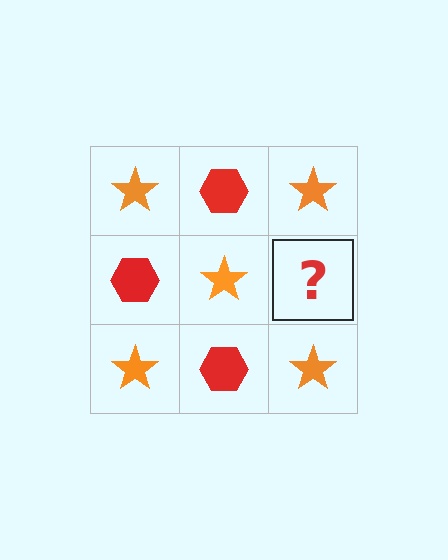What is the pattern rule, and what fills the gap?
The rule is that it alternates orange star and red hexagon in a checkerboard pattern. The gap should be filled with a red hexagon.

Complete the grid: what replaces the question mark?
The question mark should be replaced with a red hexagon.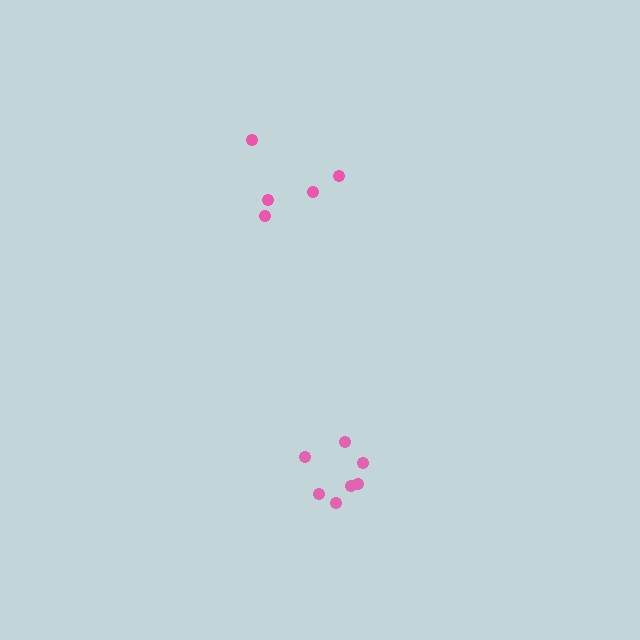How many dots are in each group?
Group 1: 7 dots, Group 2: 5 dots (12 total).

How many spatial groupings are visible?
There are 2 spatial groupings.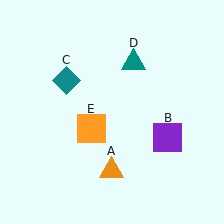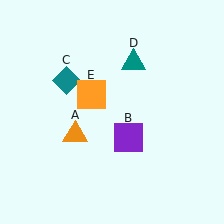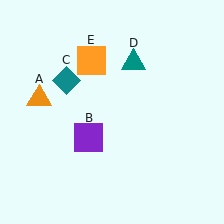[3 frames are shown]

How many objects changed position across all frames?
3 objects changed position: orange triangle (object A), purple square (object B), orange square (object E).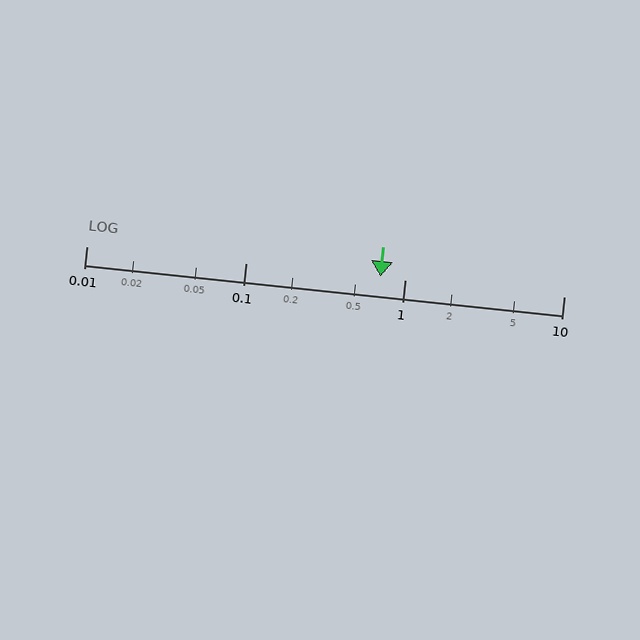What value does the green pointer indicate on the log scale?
The pointer indicates approximately 0.7.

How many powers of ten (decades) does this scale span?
The scale spans 3 decades, from 0.01 to 10.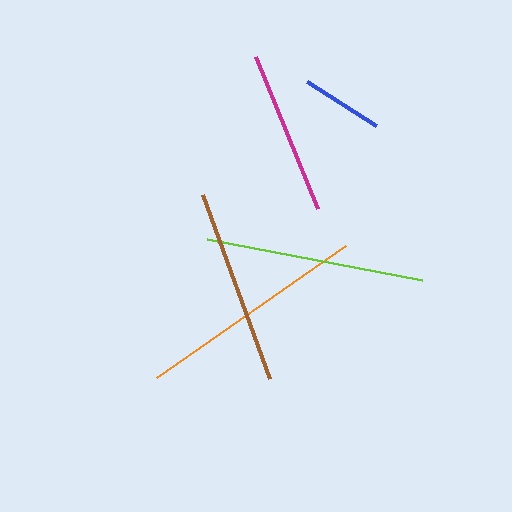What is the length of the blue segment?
The blue segment is approximately 82 pixels long.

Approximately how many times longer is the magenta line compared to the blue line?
The magenta line is approximately 2.0 times the length of the blue line.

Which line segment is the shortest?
The blue line is the shortest at approximately 82 pixels.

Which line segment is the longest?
The orange line is the longest at approximately 231 pixels.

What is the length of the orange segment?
The orange segment is approximately 231 pixels long.